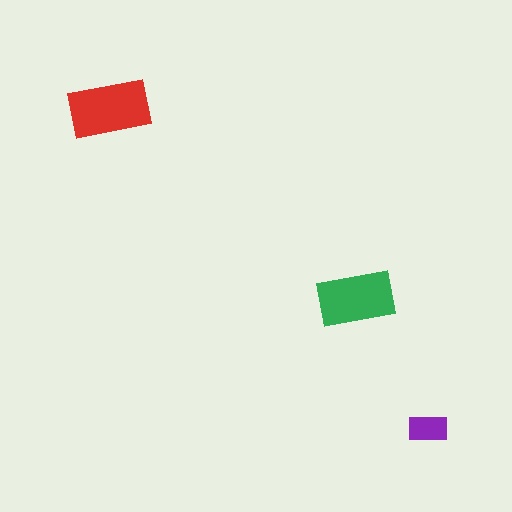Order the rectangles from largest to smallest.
the red one, the green one, the purple one.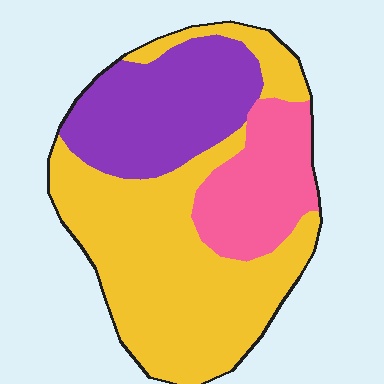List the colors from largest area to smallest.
From largest to smallest: yellow, purple, pink.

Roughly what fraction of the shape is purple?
Purple takes up about one quarter (1/4) of the shape.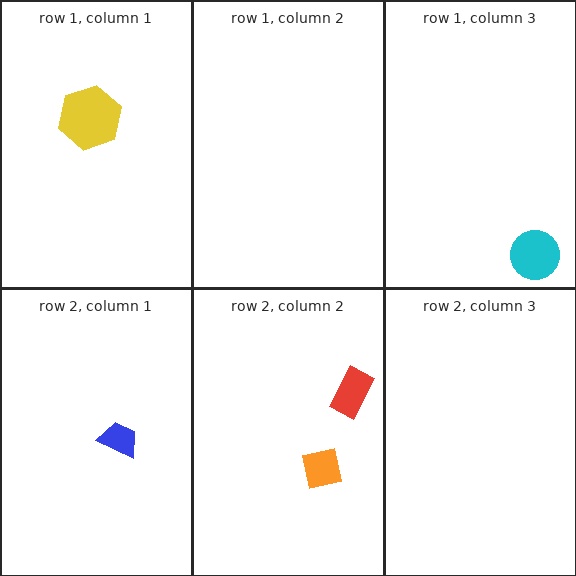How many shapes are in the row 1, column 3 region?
1.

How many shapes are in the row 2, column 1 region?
1.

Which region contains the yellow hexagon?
The row 1, column 1 region.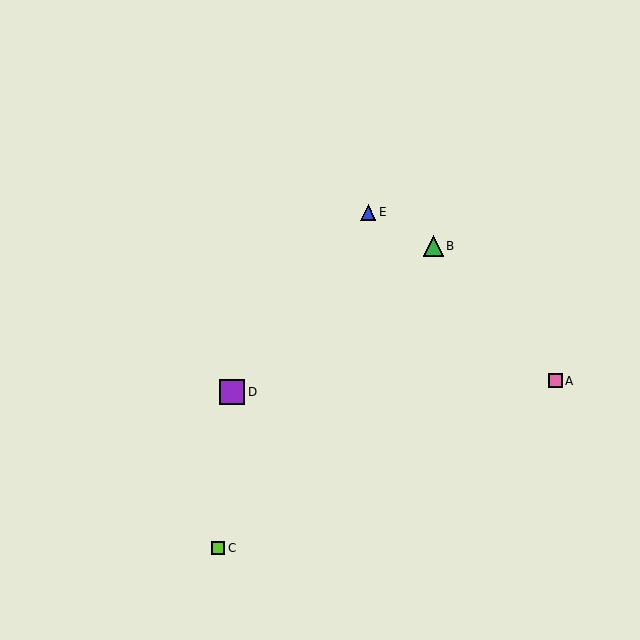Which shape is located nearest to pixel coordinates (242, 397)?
The purple square (labeled D) at (232, 392) is nearest to that location.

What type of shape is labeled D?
Shape D is a purple square.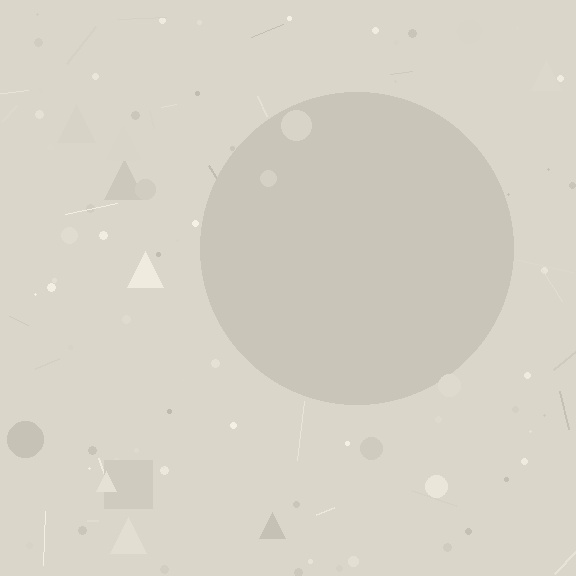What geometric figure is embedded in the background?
A circle is embedded in the background.